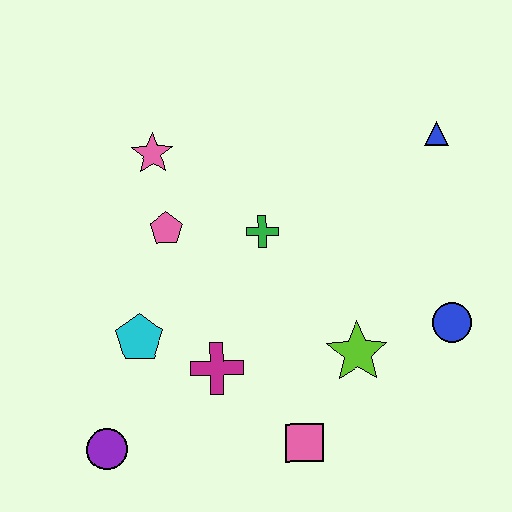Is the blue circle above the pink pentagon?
No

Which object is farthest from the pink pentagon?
The blue circle is farthest from the pink pentagon.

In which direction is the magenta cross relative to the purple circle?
The magenta cross is to the right of the purple circle.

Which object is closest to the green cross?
The pink pentagon is closest to the green cross.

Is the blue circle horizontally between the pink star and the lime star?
No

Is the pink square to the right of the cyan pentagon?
Yes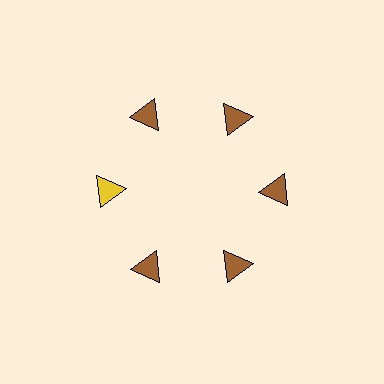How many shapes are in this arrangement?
There are 6 shapes arranged in a ring pattern.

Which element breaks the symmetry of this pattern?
The yellow triangle at roughly the 9 o'clock position breaks the symmetry. All other shapes are brown triangles.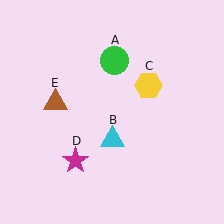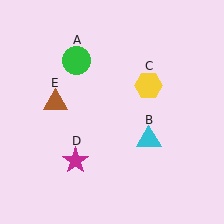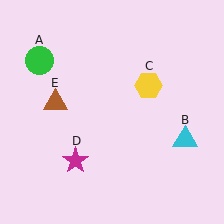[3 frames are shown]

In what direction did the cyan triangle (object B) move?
The cyan triangle (object B) moved right.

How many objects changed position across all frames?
2 objects changed position: green circle (object A), cyan triangle (object B).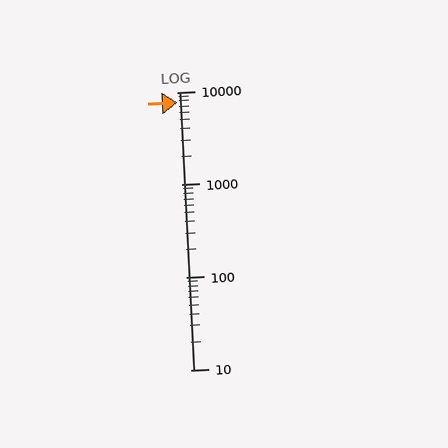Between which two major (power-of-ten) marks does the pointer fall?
The pointer is between 1000 and 10000.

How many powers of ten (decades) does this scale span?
The scale spans 3 decades, from 10 to 10000.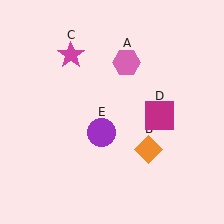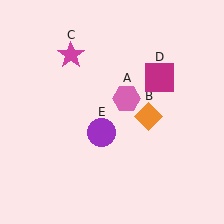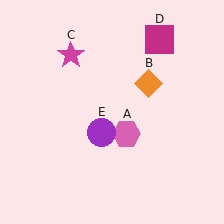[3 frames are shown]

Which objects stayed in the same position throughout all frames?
Magenta star (object C) and purple circle (object E) remained stationary.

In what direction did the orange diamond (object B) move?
The orange diamond (object B) moved up.